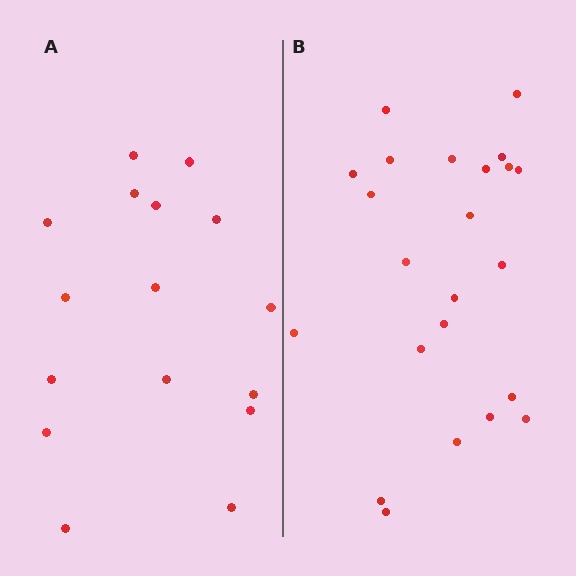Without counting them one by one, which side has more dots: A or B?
Region B (the right region) has more dots.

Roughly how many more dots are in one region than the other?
Region B has roughly 8 or so more dots than region A.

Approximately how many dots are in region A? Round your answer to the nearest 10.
About 20 dots. (The exact count is 16, which rounds to 20.)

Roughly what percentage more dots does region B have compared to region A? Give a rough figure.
About 45% more.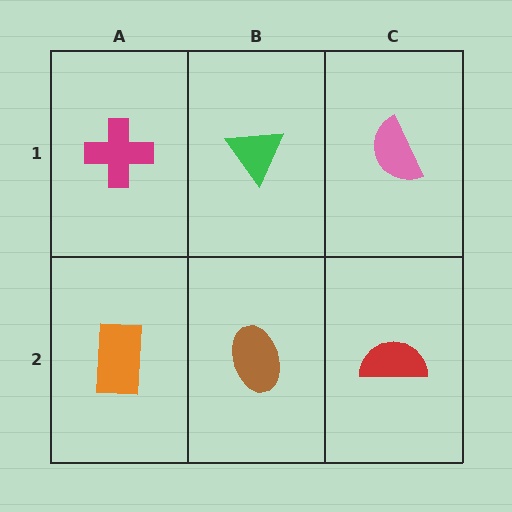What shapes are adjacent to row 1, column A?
An orange rectangle (row 2, column A), a green triangle (row 1, column B).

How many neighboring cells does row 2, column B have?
3.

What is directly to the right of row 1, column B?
A pink semicircle.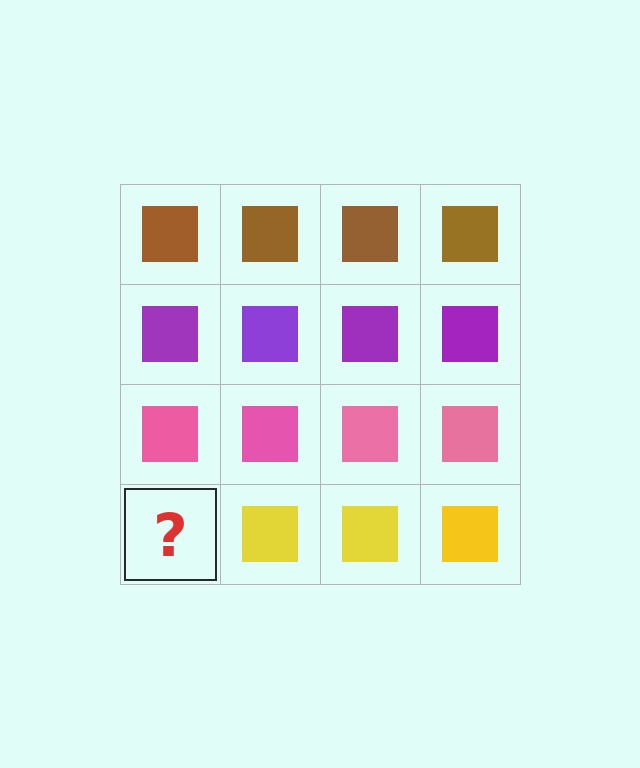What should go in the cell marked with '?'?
The missing cell should contain a yellow square.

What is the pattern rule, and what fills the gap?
The rule is that each row has a consistent color. The gap should be filled with a yellow square.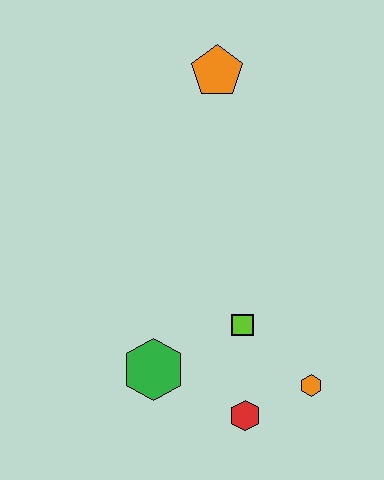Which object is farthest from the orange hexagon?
The orange pentagon is farthest from the orange hexagon.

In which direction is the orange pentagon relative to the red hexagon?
The orange pentagon is above the red hexagon.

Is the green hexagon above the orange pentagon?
No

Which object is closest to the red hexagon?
The orange hexagon is closest to the red hexagon.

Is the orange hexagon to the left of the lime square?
No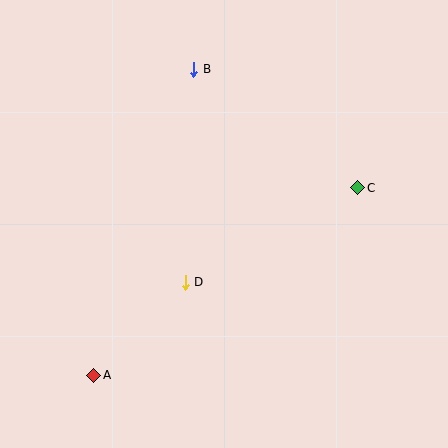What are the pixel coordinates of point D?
Point D is at (185, 282).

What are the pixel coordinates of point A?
Point A is at (94, 375).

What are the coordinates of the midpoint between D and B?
The midpoint between D and B is at (189, 176).